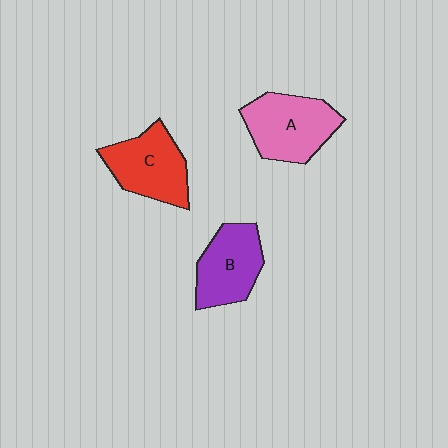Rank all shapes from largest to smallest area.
From largest to smallest: A (pink), C (red), B (purple).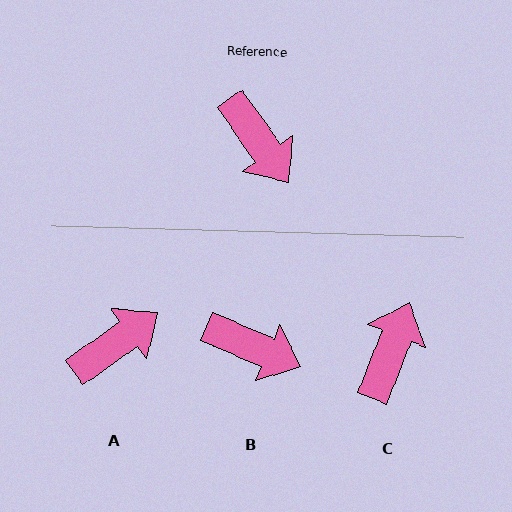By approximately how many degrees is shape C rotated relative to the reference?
Approximately 124 degrees counter-clockwise.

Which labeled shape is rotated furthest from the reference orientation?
C, about 124 degrees away.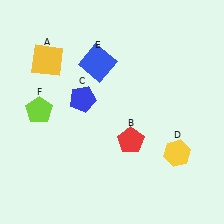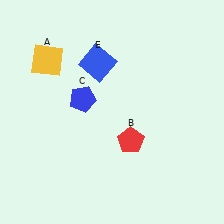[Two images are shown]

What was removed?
The lime pentagon (F), the yellow hexagon (D) were removed in Image 2.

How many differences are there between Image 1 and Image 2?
There are 2 differences between the two images.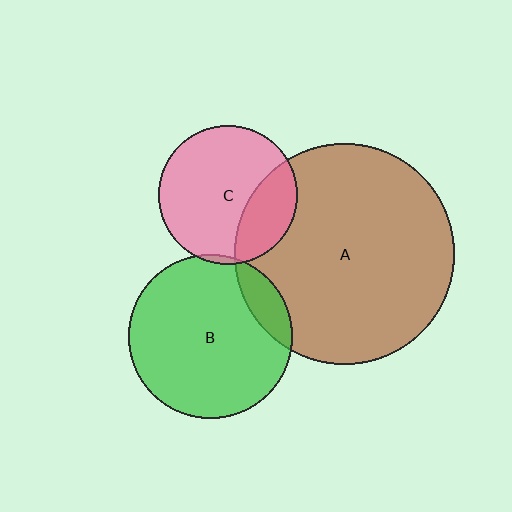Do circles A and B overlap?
Yes.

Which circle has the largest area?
Circle A (brown).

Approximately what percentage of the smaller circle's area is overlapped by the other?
Approximately 10%.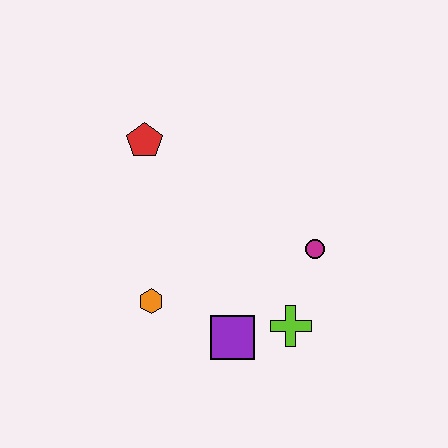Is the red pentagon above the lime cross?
Yes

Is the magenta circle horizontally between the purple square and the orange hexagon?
No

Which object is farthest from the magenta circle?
The red pentagon is farthest from the magenta circle.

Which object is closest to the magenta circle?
The lime cross is closest to the magenta circle.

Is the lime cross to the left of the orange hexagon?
No